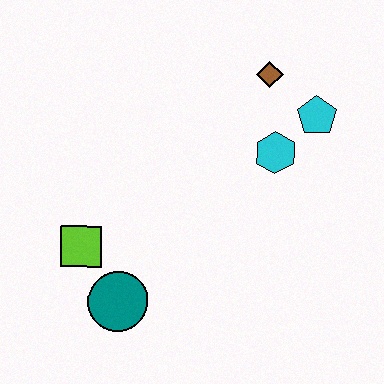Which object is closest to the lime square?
The teal circle is closest to the lime square.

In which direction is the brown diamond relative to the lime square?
The brown diamond is to the right of the lime square.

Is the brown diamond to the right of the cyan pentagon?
No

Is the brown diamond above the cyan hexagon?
Yes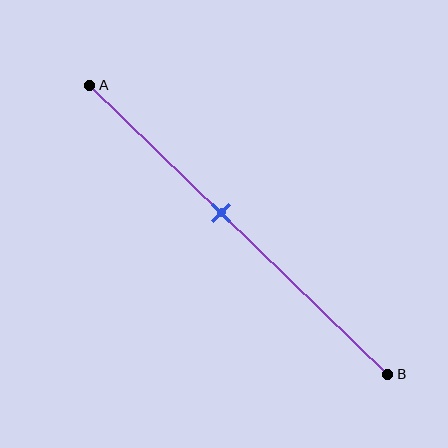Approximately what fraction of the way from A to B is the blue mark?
The blue mark is approximately 45% of the way from A to B.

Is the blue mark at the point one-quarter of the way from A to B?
No, the mark is at about 45% from A, not at the 25% one-quarter point.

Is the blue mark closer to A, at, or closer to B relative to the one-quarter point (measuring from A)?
The blue mark is closer to point B than the one-quarter point of segment AB.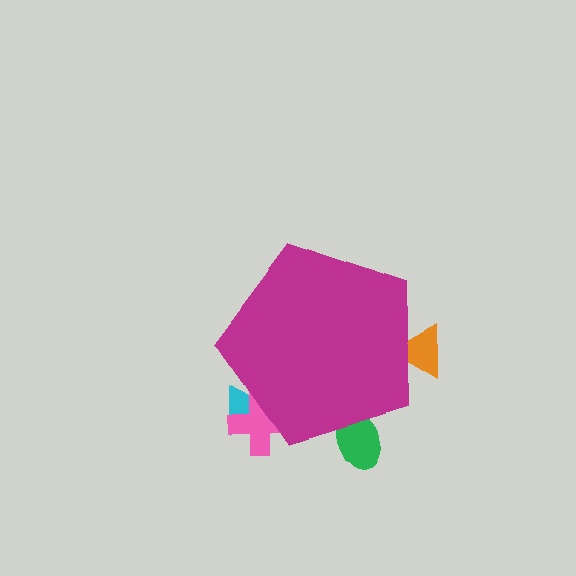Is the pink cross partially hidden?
Yes, the pink cross is partially hidden behind the magenta pentagon.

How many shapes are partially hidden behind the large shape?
4 shapes are partially hidden.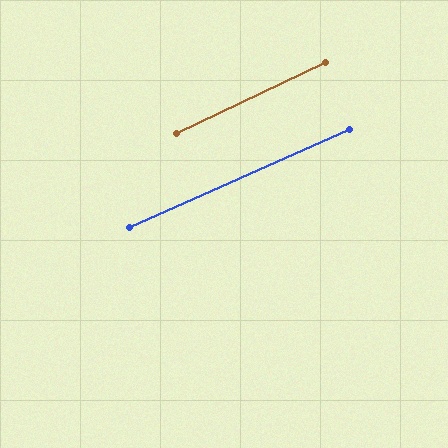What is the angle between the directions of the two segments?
Approximately 1 degree.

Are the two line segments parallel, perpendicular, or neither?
Parallel — their directions differ by only 1.3°.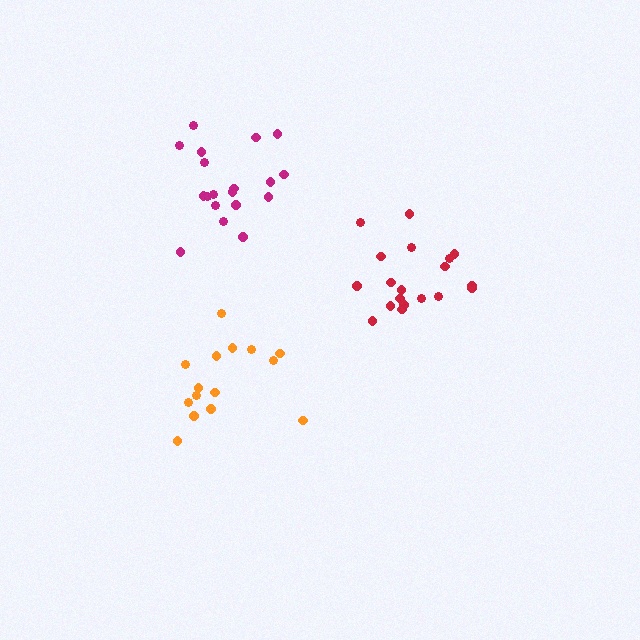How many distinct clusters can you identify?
There are 3 distinct clusters.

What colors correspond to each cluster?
The clusters are colored: red, orange, magenta.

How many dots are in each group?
Group 1: 19 dots, Group 2: 15 dots, Group 3: 19 dots (53 total).